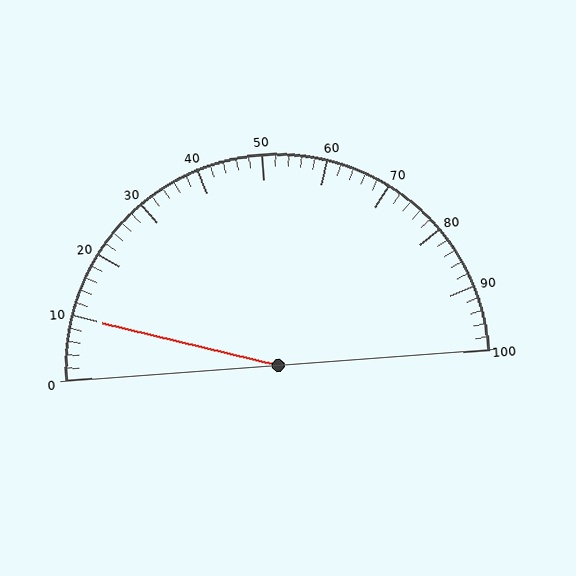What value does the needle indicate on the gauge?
The needle indicates approximately 10.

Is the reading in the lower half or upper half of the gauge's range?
The reading is in the lower half of the range (0 to 100).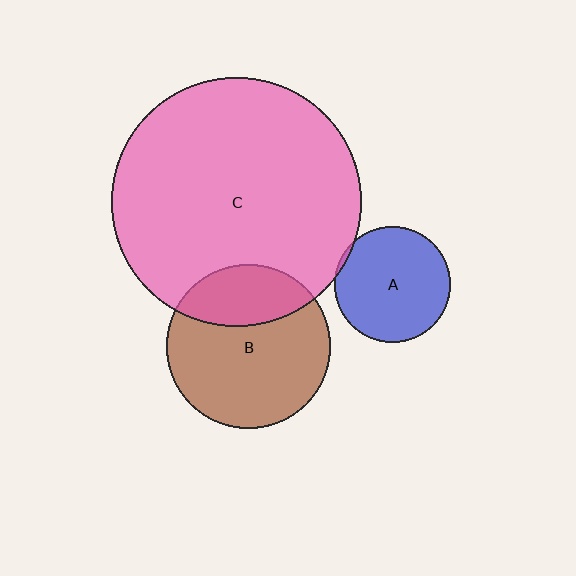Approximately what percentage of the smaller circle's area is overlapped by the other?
Approximately 5%.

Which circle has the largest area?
Circle C (pink).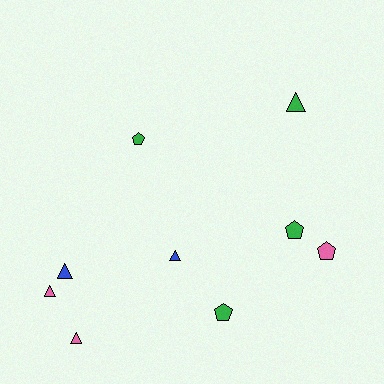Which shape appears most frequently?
Triangle, with 5 objects.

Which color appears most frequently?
Green, with 4 objects.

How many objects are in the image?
There are 9 objects.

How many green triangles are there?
There is 1 green triangle.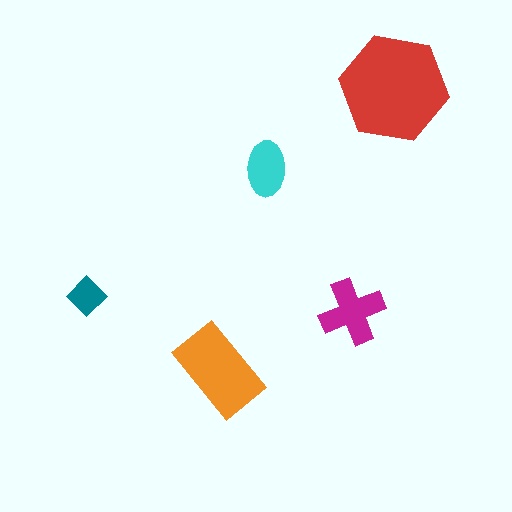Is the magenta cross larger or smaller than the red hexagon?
Smaller.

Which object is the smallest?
The teal diamond.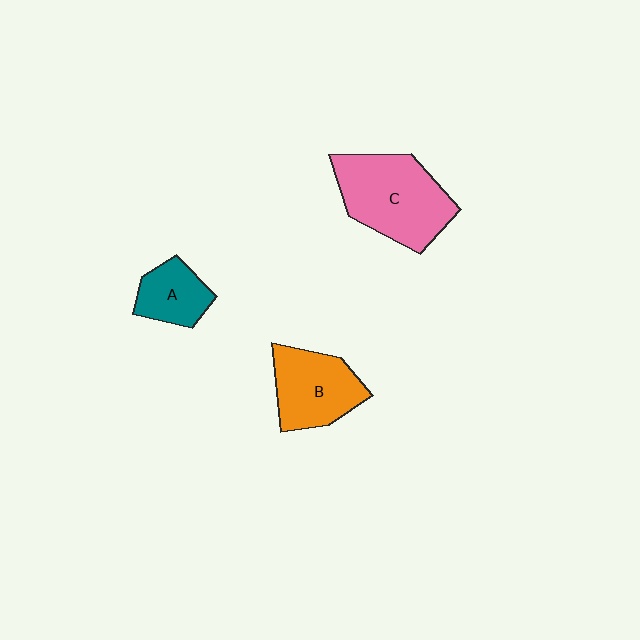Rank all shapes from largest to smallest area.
From largest to smallest: C (pink), B (orange), A (teal).